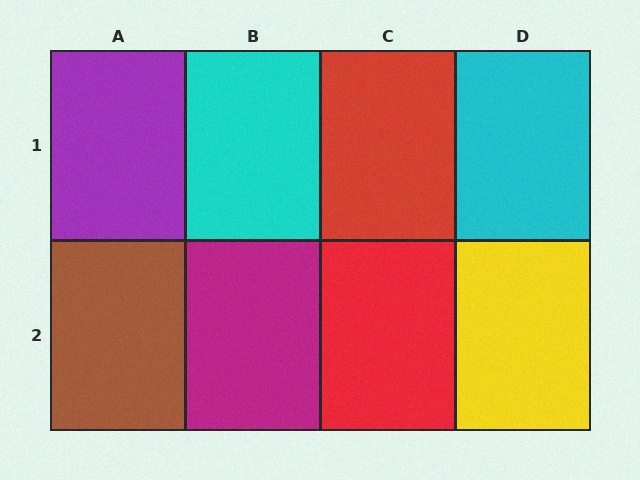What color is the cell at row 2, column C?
Red.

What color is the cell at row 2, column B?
Magenta.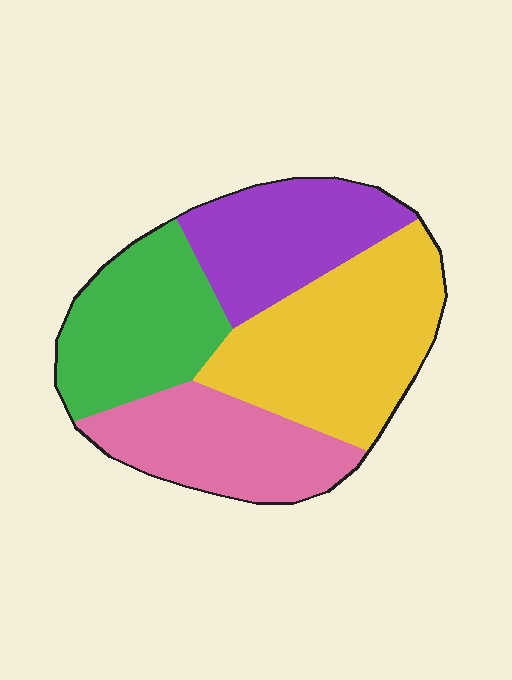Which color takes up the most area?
Yellow, at roughly 35%.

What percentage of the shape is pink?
Pink covers about 20% of the shape.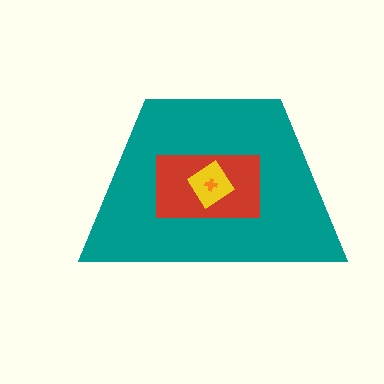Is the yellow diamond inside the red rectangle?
Yes.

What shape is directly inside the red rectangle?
The yellow diamond.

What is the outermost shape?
The teal trapezoid.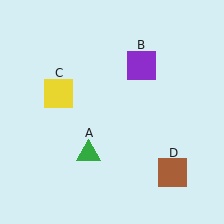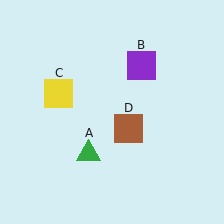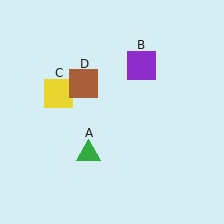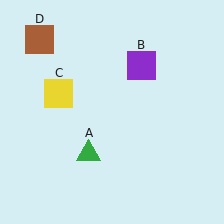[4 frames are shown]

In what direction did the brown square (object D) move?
The brown square (object D) moved up and to the left.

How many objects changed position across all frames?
1 object changed position: brown square (object D).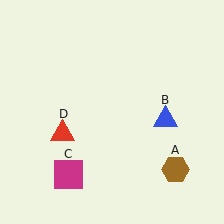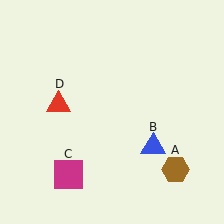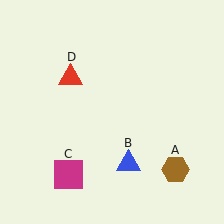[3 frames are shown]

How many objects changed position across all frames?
2 objects changed position: blue triangle (object B), red triangle (object D).